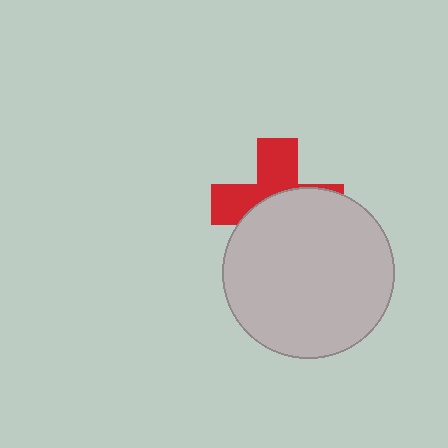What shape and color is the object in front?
The object in front is a light gray circle.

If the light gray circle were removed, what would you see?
You would see the complete red cross.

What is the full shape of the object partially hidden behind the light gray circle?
The partially hidden object is a red cross.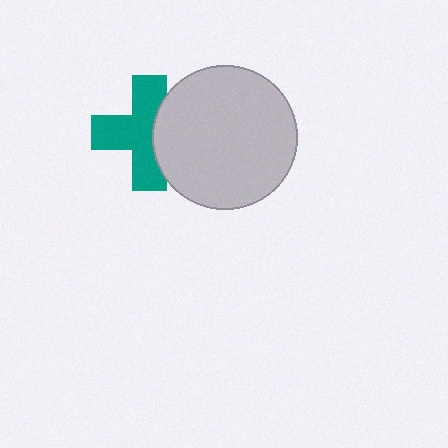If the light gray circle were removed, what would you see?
You would see the complete teal cross.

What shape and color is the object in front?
The object in front is a light gray circle.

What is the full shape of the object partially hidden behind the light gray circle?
The partially hidden object is a teal cross.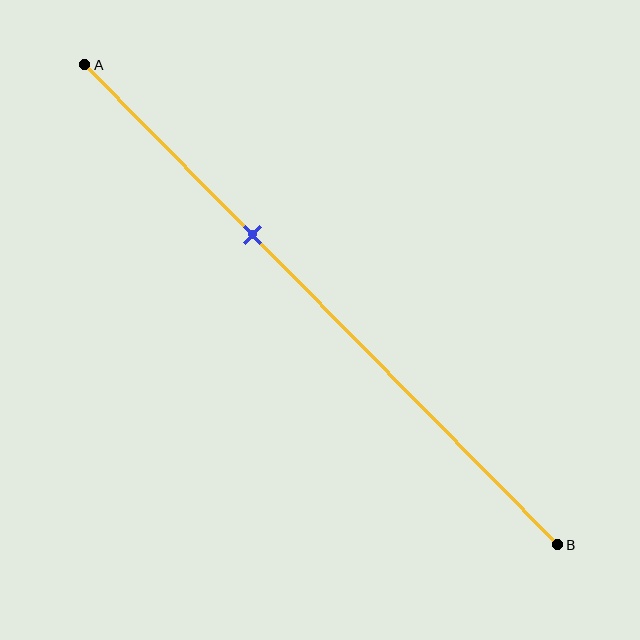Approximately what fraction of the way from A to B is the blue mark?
The blue mark is approximately 35% of the way from A to B.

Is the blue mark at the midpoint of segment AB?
No, the mark is at about 35% from A, not at the 50% midpoint.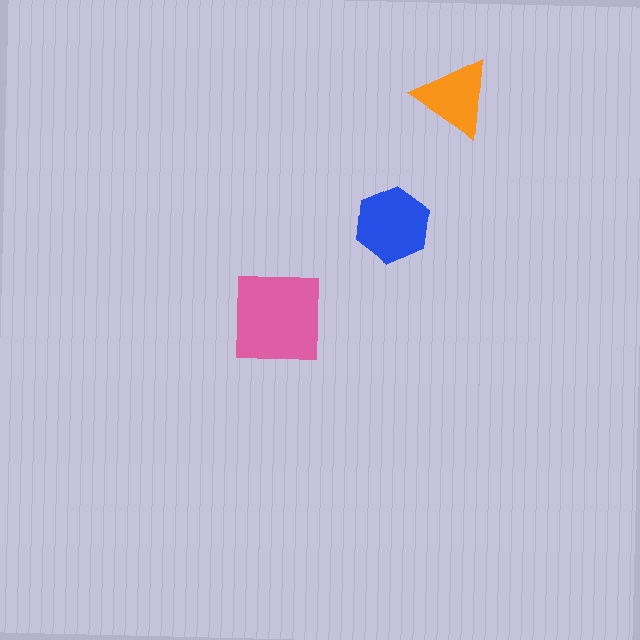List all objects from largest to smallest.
The pink square, the blue hexagon, the orange triangle.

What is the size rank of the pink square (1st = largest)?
1st.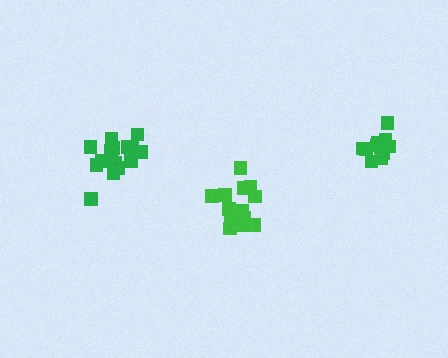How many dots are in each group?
Group 1: 15 dots, Group 2: 13 dots, Group 3: 14 dots (42 total).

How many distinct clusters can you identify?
There are 3 distinct clusters.